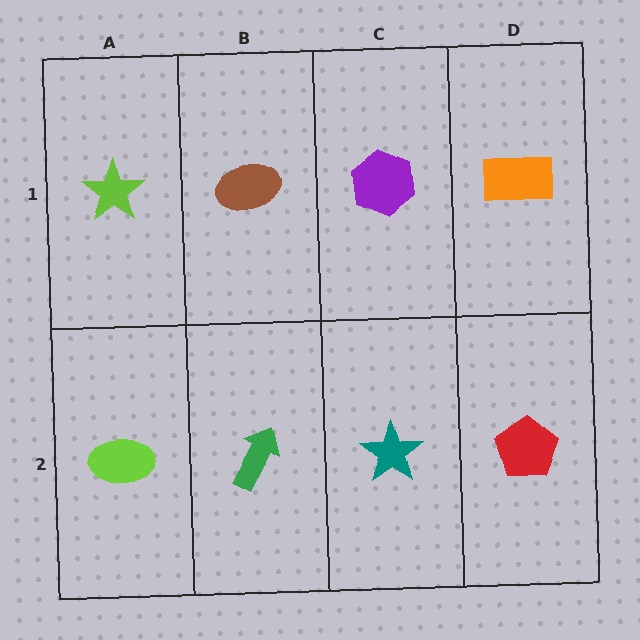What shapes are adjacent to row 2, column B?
A brown ellipse (row 1, column B), a lime ellipse (row 2, column A), a teal star (row 2, column C).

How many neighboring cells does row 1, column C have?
3.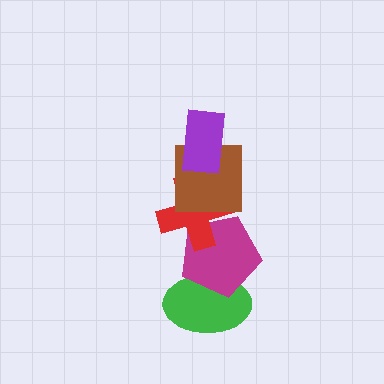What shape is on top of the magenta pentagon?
The red cross is on top of the magenta pentagon.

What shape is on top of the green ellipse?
The magenta pentagon is on top of the green ellipse.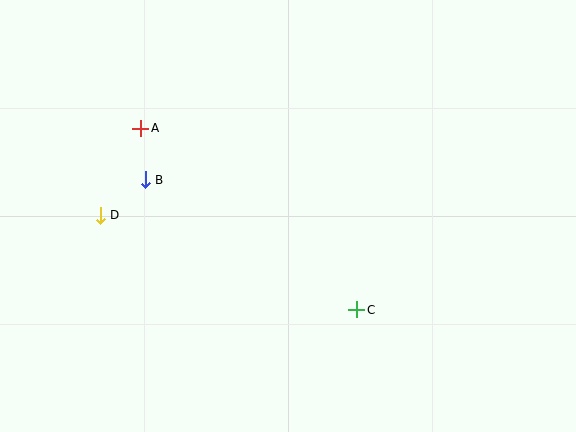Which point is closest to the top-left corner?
Point A is closest to the top-left corner.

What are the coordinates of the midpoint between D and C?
The midpoint between D and C is at (229, 262).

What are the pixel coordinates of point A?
Point A is at (141, 128).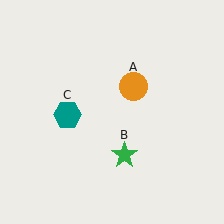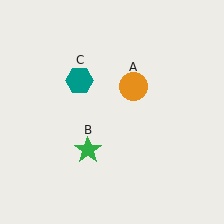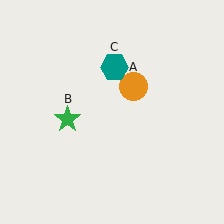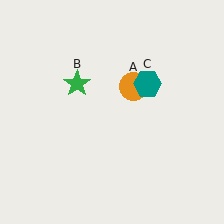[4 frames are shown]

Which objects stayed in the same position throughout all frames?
Orange circle (object A) remained stationary.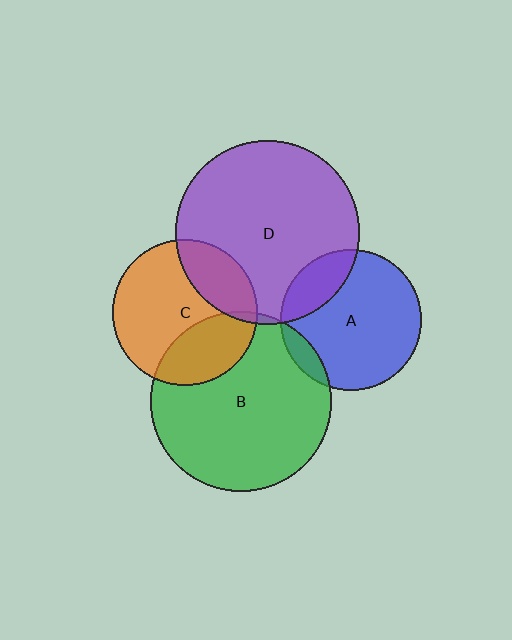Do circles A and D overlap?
Yes.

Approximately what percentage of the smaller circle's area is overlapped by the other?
Approximately 20%.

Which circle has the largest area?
Circle D (purple).